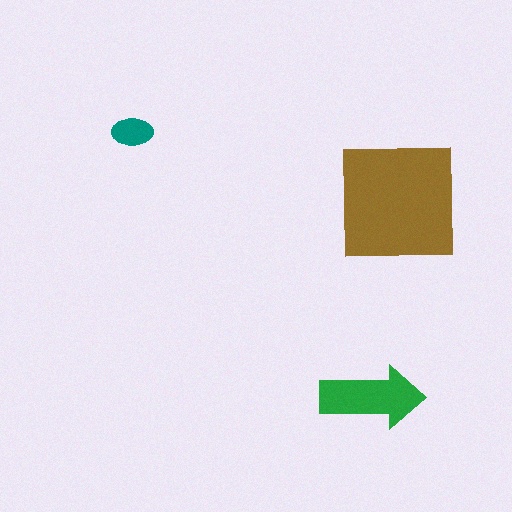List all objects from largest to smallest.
The brown square, the green arrow, the teal ellipse.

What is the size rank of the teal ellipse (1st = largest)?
3rd.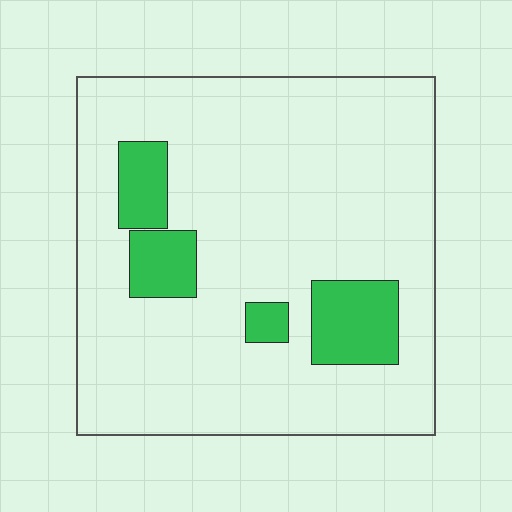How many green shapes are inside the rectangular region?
4.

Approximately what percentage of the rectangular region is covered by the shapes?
Approximately 15%.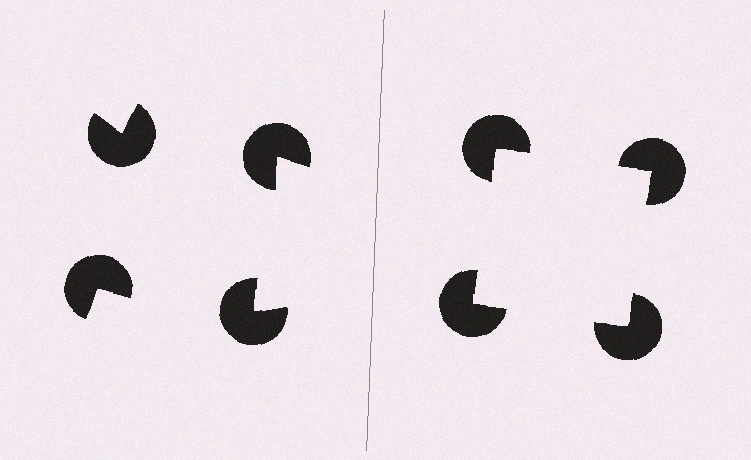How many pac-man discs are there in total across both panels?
8 — 4 on each side.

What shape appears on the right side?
An illusory square.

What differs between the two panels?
The pac-man discs are positioned identically on both sides; only the wedge orientations differ. On the right they align to a square; on the left they are misaligned.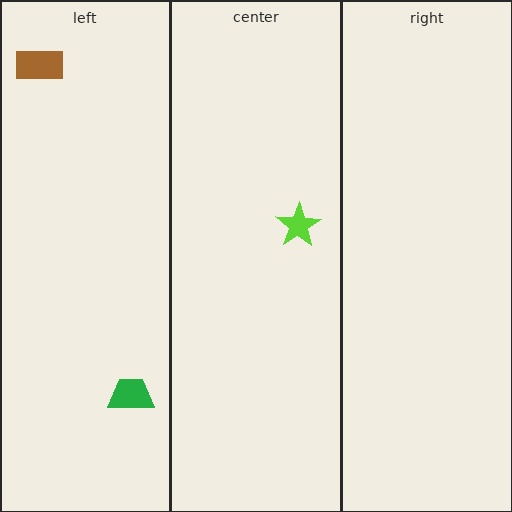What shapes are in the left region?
The brown rectangle, the green trapezoid.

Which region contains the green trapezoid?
The left region.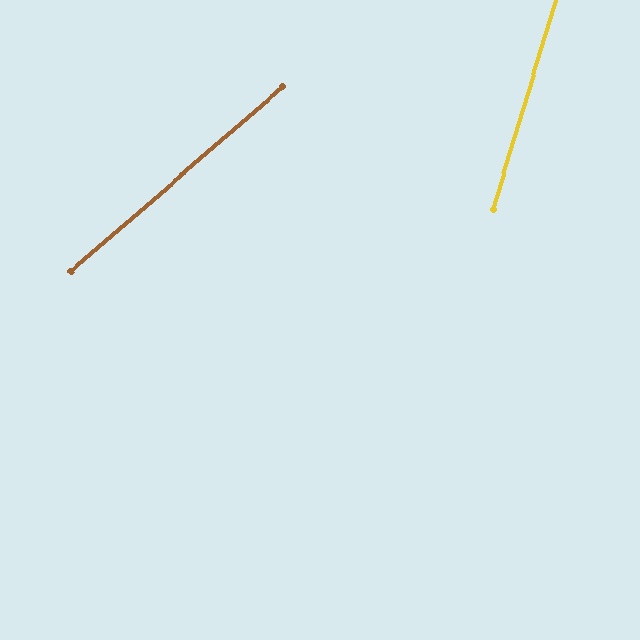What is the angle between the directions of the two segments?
Approximately 32 degrees.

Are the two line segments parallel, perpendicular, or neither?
Neither parallel nor perpendicular — they differ by about 32°.